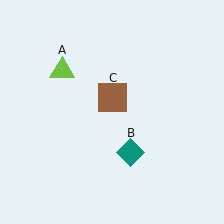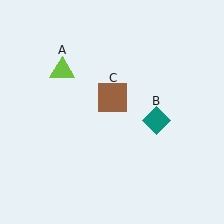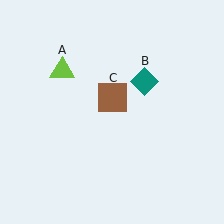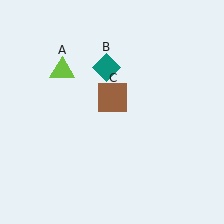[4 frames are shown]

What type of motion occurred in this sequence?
The teal diamond (object B) rotated counterclockwise around the center of the scene.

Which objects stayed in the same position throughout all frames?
Lime triangle (object A) and brown square (object C) remained stationary.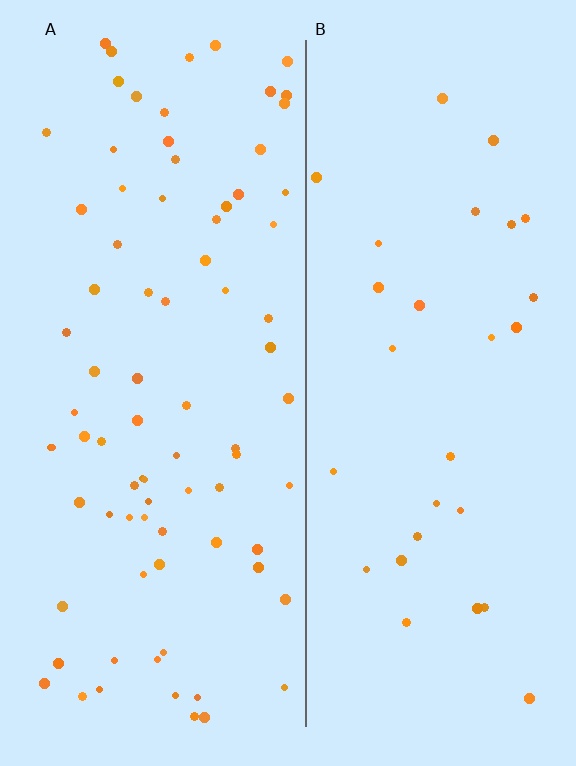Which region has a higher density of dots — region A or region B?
A (the left).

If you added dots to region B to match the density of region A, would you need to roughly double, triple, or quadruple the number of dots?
Approximately triple.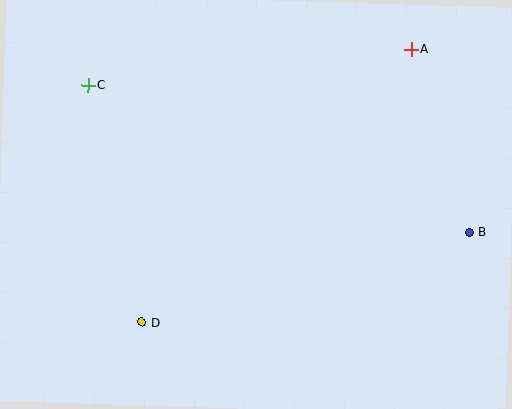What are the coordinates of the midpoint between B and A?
The midpoint between B and A is at (440, 141).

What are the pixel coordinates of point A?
Point A is at (411, 49).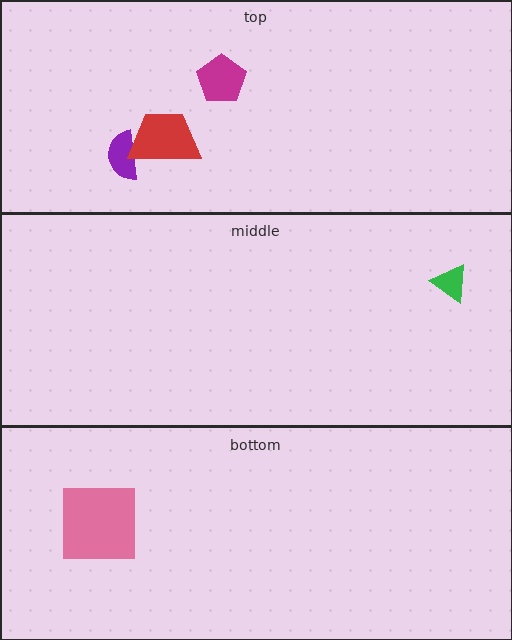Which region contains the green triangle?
The middle region.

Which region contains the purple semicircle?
The top region.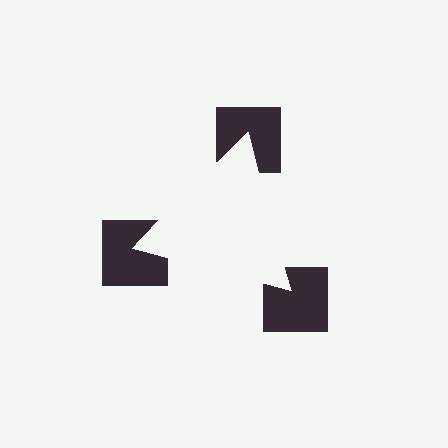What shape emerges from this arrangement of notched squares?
An illusory triangle — its edges are inferred from the aligned wedge cuts in the notched squares, not physically drawn.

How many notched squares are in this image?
There are 3 — one at each vertex of the illusory triangle.